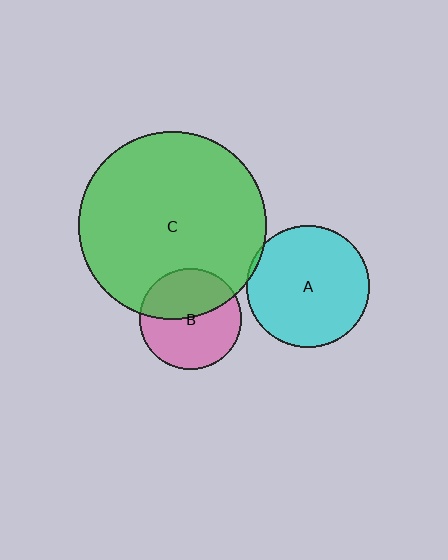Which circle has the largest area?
Circle C (green).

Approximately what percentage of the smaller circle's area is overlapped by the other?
Approximately 45%.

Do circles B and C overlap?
Yes.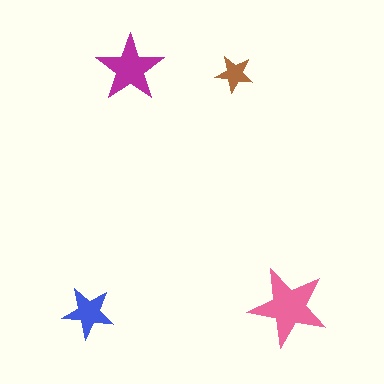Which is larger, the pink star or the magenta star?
The pink one.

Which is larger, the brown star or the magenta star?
The magenta one.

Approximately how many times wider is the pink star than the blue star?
About 1.5 times wider.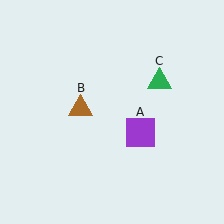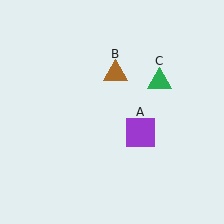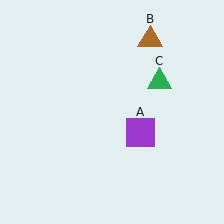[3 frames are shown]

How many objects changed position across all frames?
1 object changed position: brown triangle (object B).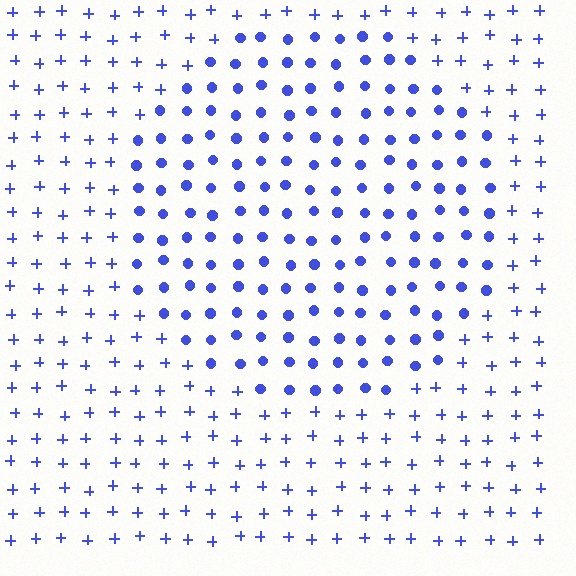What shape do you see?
I see a circle.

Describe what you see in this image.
The image is filled with small blue elements arranged in a uniform grid. A circle-shaped region contains circles, while the surrounding area contains plus signs. The boundary is defined purely by the change in element shape.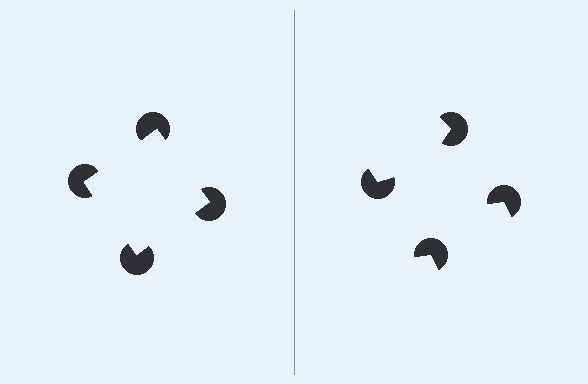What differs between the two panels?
The pac-man discs are positioned identically on both sides; only the wedge orientations differ. On the left they align to a square; on the right they are misaligned.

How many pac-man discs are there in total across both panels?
8 — 4 on each side.